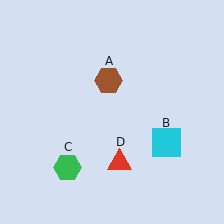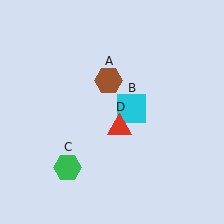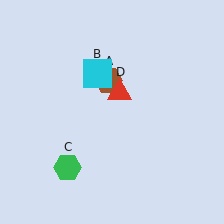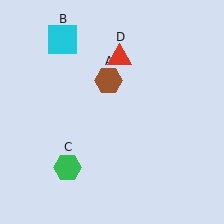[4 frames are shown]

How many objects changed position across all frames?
2 objects changed position: cyan square (object B), red triangle (object D).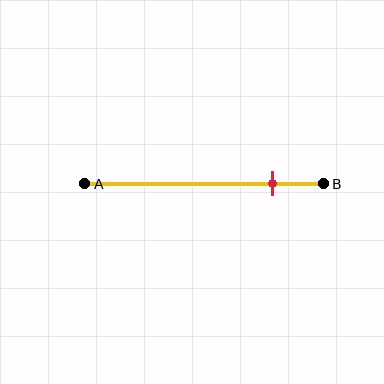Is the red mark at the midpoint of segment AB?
No, the mark is at about 80% from A, not at the 50% midpoint.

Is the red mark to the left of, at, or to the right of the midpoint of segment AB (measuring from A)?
The red mark is to the right of the midpoint of segment AB.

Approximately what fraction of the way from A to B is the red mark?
The red mark is approximately 80% of the way from A to B.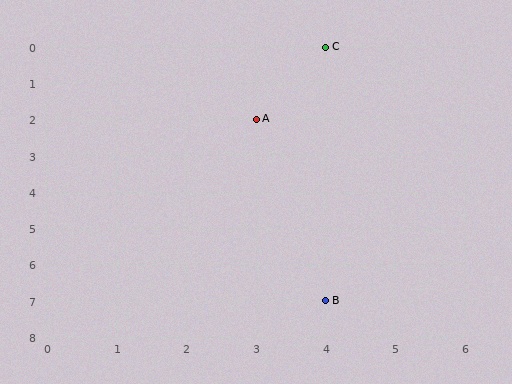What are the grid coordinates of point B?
Point B is at grid coordinates (4, 7).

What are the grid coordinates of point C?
Point C is at grid coordinates (4, 0).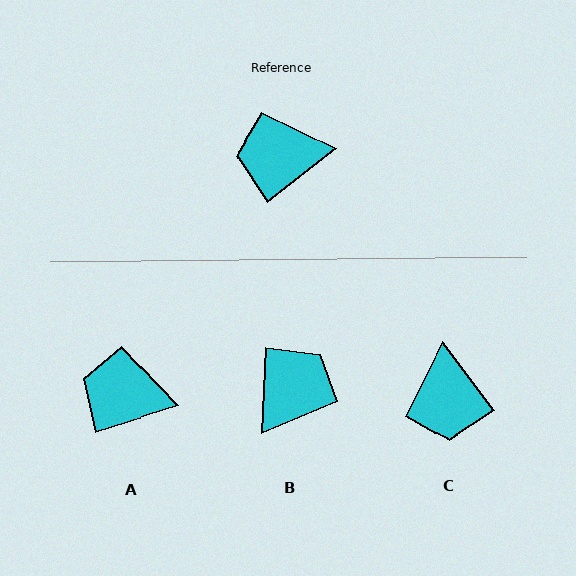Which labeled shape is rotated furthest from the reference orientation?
B, about 131 degrees away.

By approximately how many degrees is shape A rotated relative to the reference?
Approximately 20 degrees clockwise.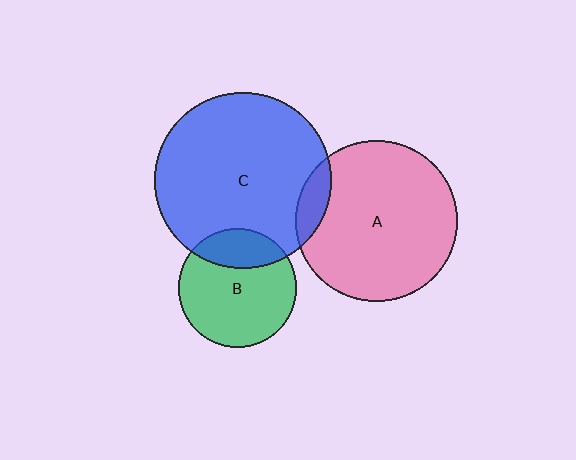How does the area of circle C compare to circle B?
Approximately 2.2 times.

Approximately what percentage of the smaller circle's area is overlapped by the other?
Approximately 25%.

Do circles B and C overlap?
Yes.